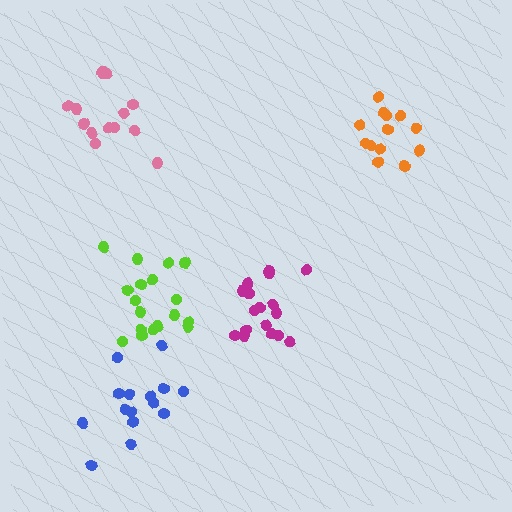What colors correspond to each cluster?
The clusters are colored: magenta, orange, blue, lime, pink.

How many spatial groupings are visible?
There are 5 spatial groupings.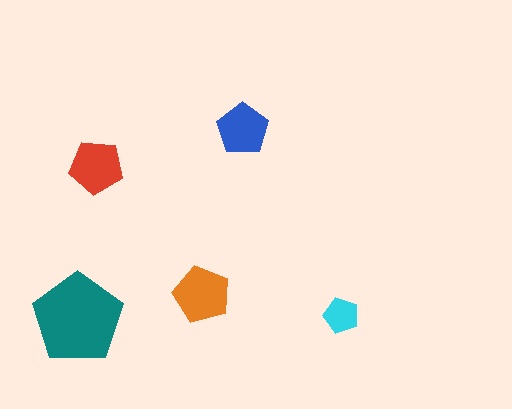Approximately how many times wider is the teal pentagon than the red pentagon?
About 1.5 times wider.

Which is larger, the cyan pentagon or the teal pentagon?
The teal one.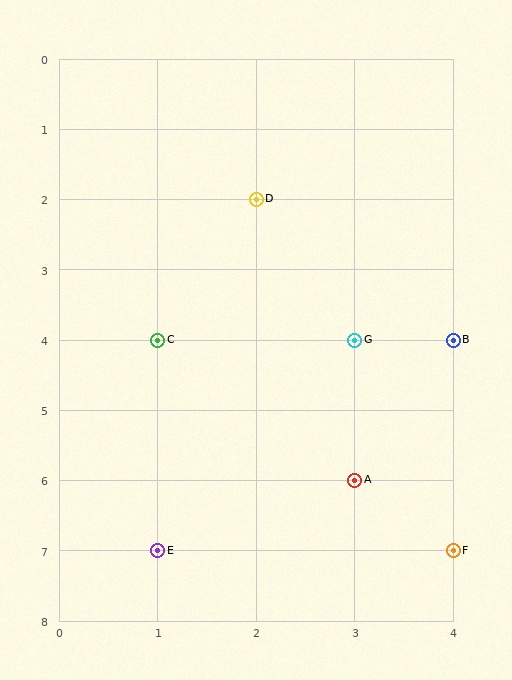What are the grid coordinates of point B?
Point B is at grid coordinates (4, 4).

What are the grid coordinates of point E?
Point E is at grid coordinates (1, 7).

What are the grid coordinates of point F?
Point F is at grid coordinates (4, 7).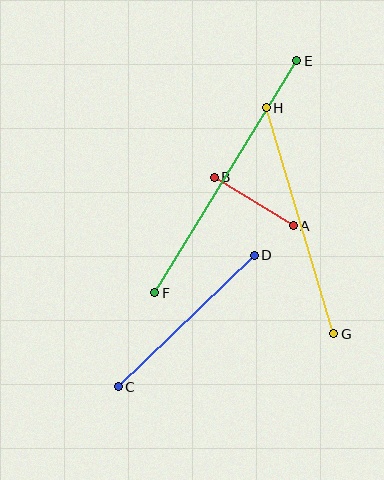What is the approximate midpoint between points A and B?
The midpoint is at approximately (254, 201) pixels.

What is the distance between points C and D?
The distance is approximately 189 pixels.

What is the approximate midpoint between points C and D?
The midpoint is at approximately (186, 321) pixels.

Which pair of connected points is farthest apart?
Points E and F are farthest apart.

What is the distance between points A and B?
The distance is approximately 93 pixels.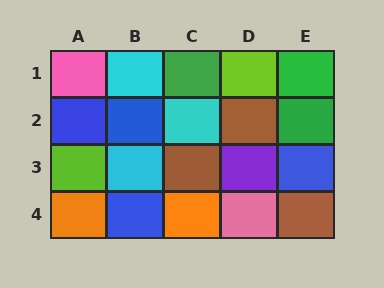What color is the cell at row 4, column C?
Orange.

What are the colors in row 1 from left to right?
Pink, cyan, green, lime, green.